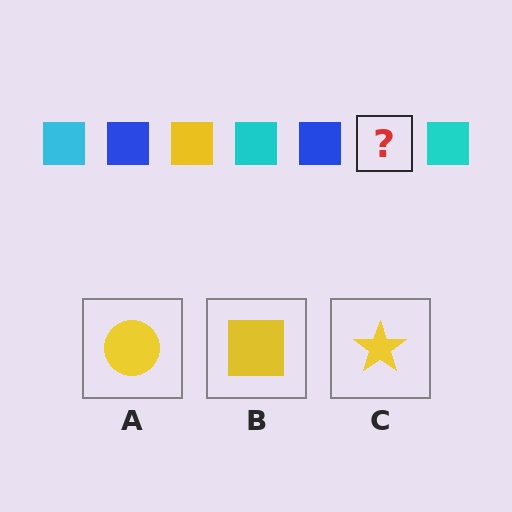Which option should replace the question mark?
Option B.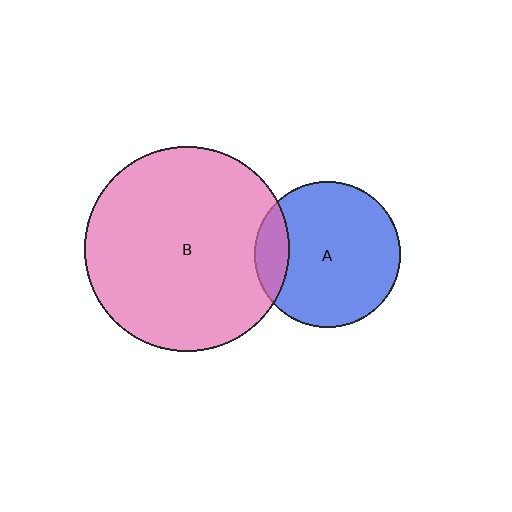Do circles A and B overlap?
Yes.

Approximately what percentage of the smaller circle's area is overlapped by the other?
Approximately 15%.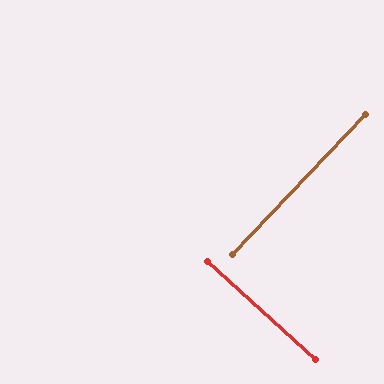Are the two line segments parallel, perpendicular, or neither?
Perpendicular — they meet at approximately 89°.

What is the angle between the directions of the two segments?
Approximately 89 degrees.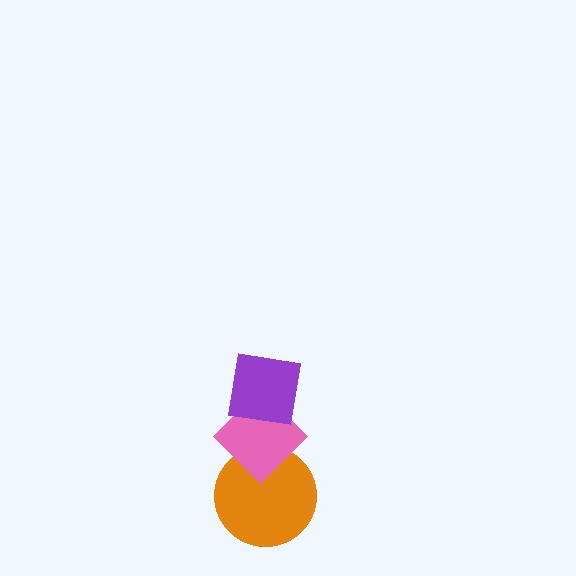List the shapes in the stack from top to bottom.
From top to bottom: the purple square, the pink diamond, the orange circle.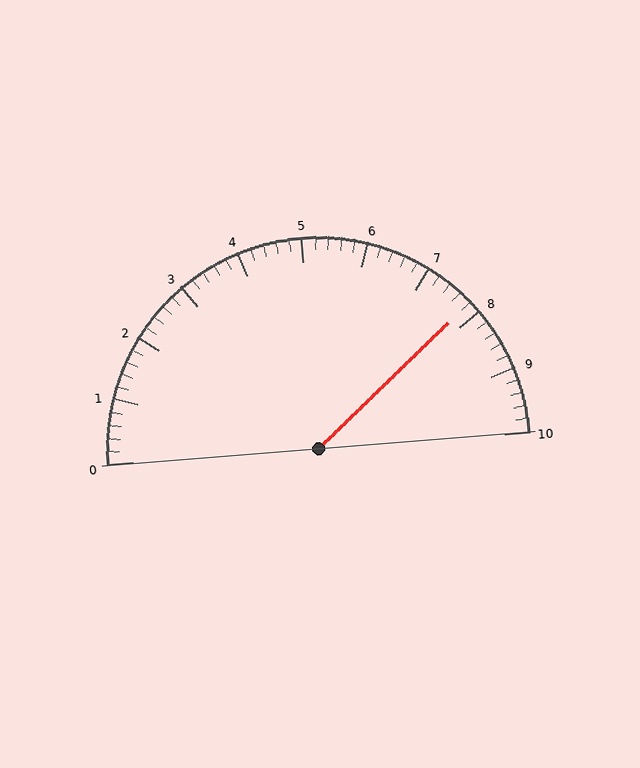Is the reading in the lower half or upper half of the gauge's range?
The reading is in the upper half of the range (0 to 10).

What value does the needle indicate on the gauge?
The needle indicates approximately 7.8.